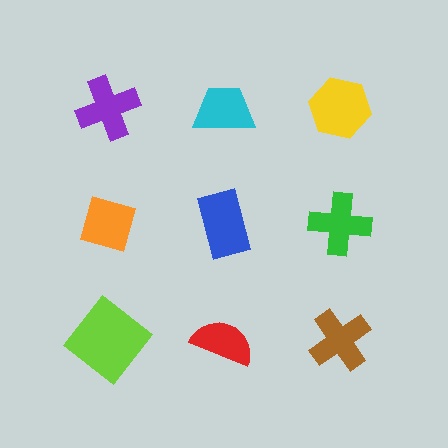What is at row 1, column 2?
A cyan trapezoid.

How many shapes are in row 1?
3 shapes.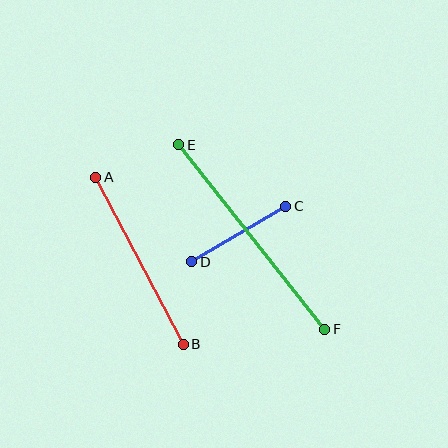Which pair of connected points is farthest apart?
Points E and F are farthest apart.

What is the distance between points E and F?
The distance is approximately 235 pixels.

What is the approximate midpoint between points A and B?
The midpoint is at approximately (139, 261) pixels.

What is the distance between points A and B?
The distance is approximately 189 pixels.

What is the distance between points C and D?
The distance is approximately 109 pixels.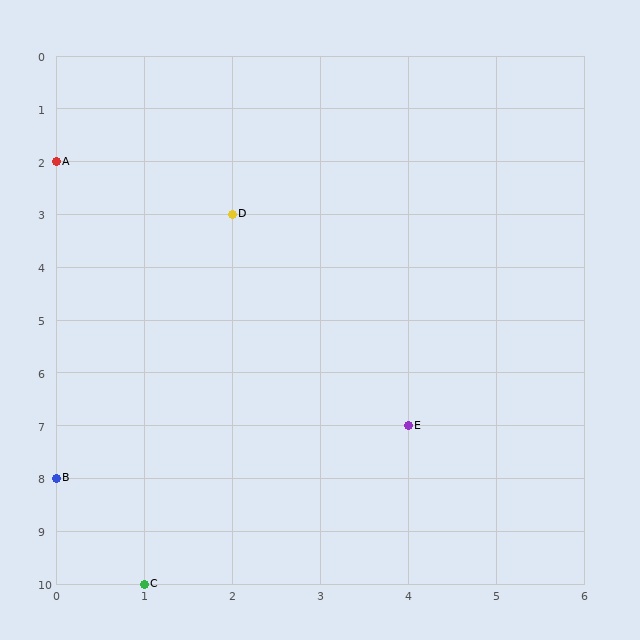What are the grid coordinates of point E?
Point E is at grid coordinates (4, 7).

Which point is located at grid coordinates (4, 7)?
Point E is at (4, 7).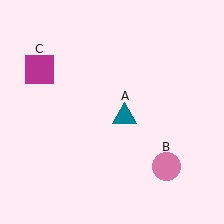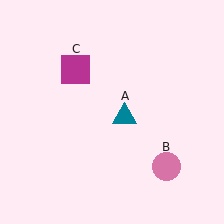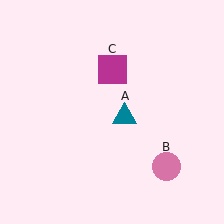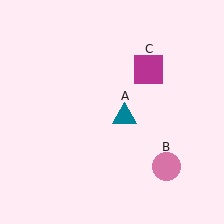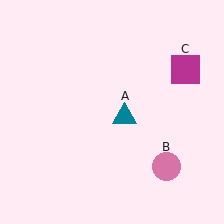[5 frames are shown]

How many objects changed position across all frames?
1 object changed position: magenta square (object C).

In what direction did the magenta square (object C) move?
The magenta square (object C) moved right.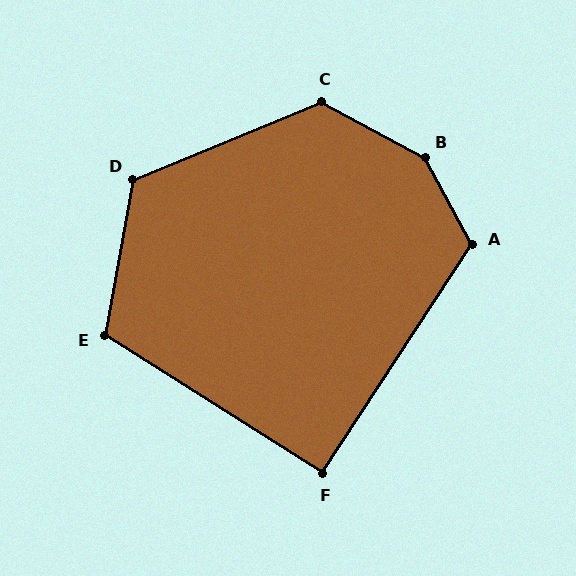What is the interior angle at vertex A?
Approximately 118 degrees (obtuse).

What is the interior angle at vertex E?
Approximately 112 degrees (obtuse).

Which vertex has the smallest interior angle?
F, at approximately 91 degrees.